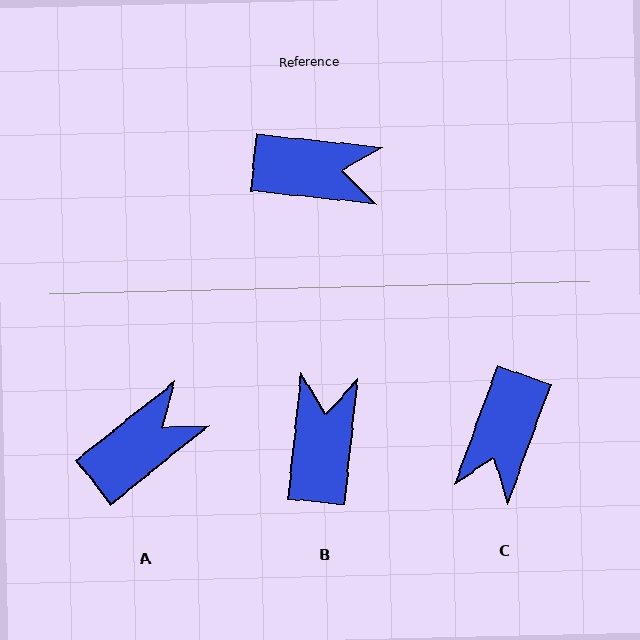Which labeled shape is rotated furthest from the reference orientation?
C, about 104 degrees away.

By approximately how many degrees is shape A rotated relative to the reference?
Approximately 45 degrees counter-clockwise.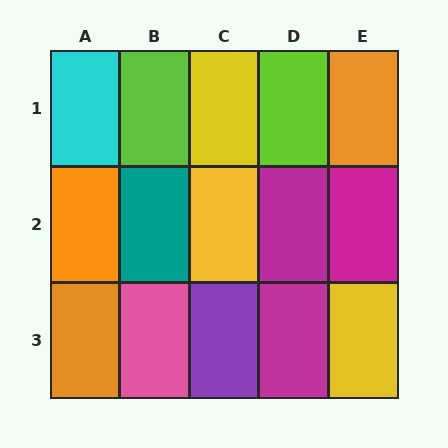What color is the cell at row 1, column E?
Orange.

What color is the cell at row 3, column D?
Magenta.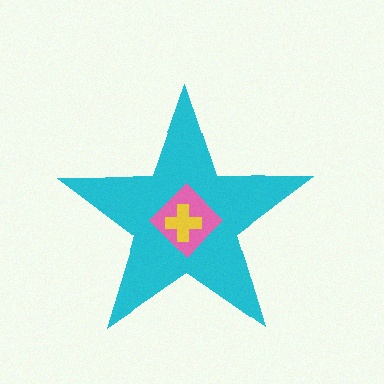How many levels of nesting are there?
3.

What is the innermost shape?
The yellow cross.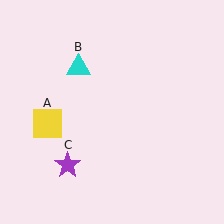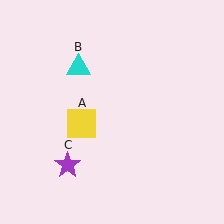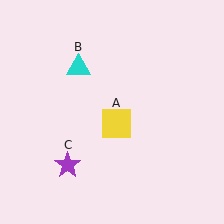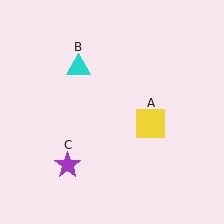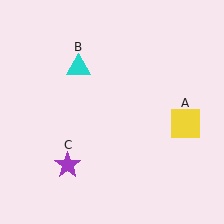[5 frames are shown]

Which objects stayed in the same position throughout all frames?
Cyan triangle (object B) and purple star (object C) remained stationary.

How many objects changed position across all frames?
1 object changed position: yellow square (object A).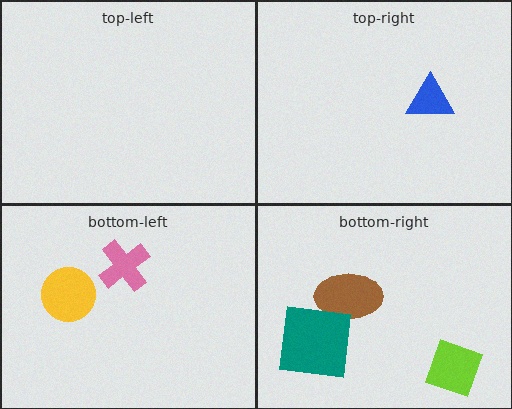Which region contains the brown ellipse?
The bottom-right region.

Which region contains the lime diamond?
The bottom-right region.